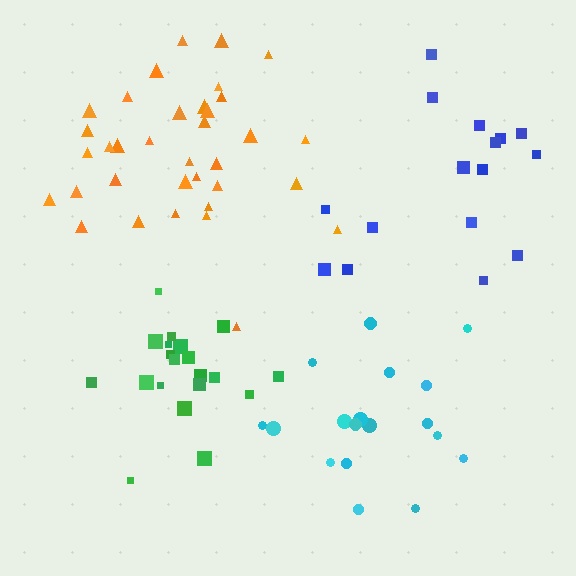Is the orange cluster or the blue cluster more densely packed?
Orange.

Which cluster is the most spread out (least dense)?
Blue.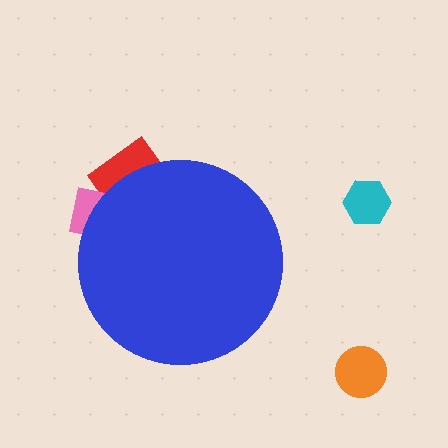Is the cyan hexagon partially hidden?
No, the cyan hexagon is fully visible.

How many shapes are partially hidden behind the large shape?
2 shapes are partially hidden.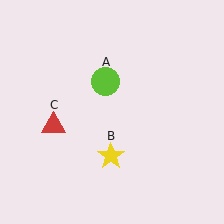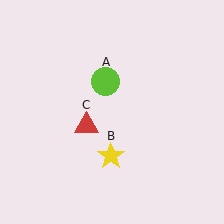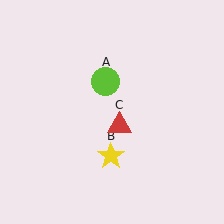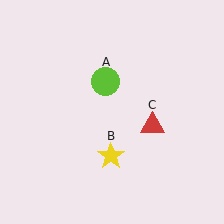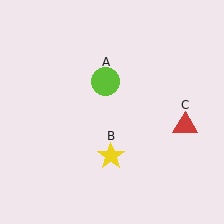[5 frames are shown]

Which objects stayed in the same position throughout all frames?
Lime circle (object A) and yellow star (object B) remained stationary.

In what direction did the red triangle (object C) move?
The red triangle (object C) moved right.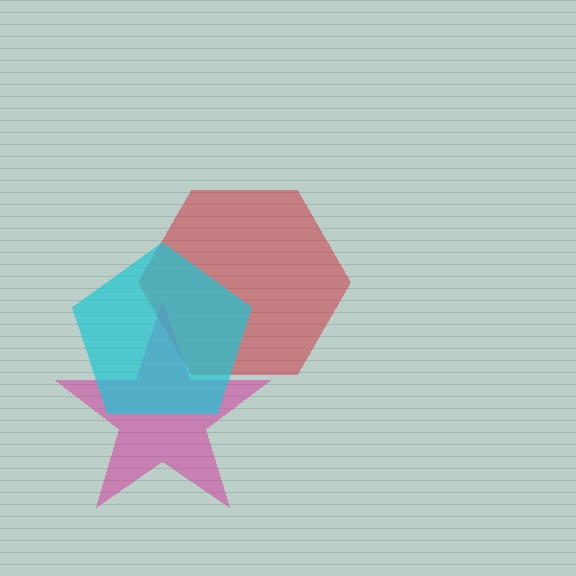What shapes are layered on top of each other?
The layered shapes are: a red hexagon, a magenta star, a cyan pentagon.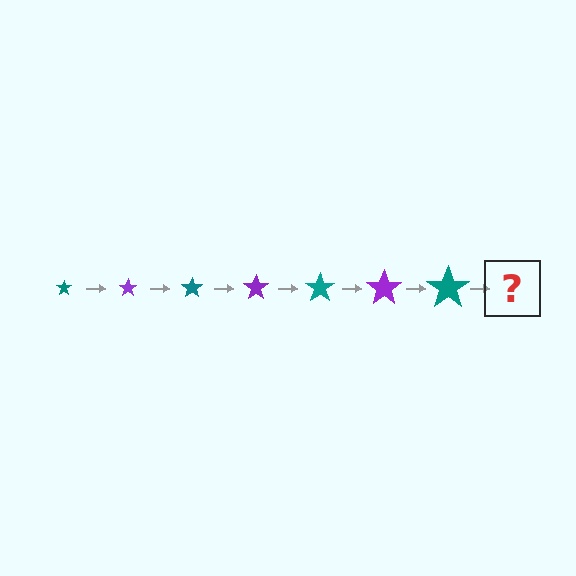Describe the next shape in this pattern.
It should be a purple star, larger than the previous one.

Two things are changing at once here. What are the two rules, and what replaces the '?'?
The two rules are that the star grows larger each step and the color cycles through teal and purple. The '?' should be a purple star, larger than the previous one.